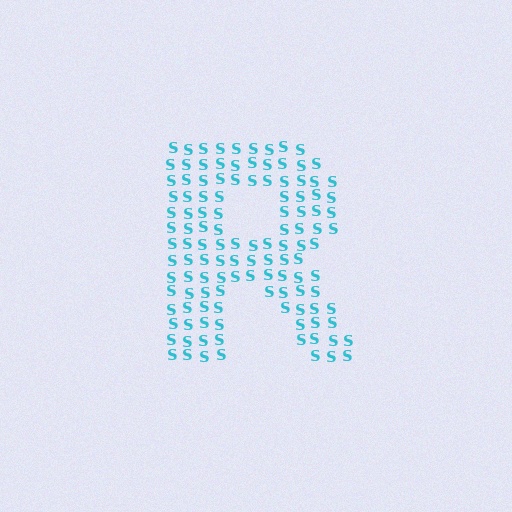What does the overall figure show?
The overall figure shows the letter R.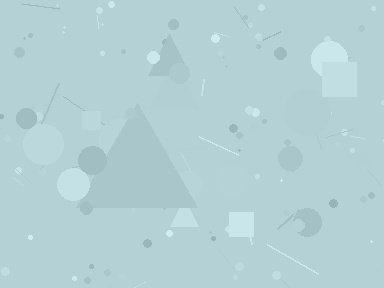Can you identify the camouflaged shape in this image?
The camouflaged shape is a triangle.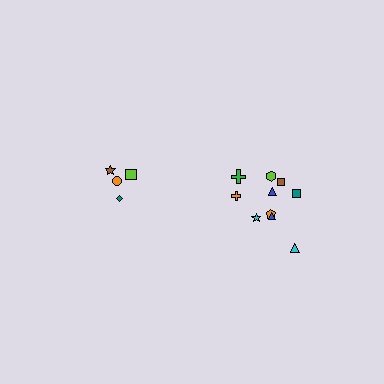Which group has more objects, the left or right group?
The right group.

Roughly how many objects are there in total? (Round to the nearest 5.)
Roughly 15 objects in total.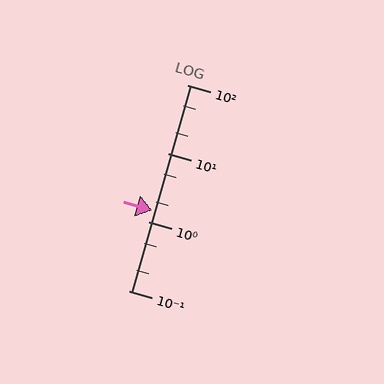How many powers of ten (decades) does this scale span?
The scale spans 3 decades, from 0.1 to 100.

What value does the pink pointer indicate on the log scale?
The pointer indicates approximately 1.5.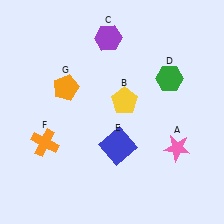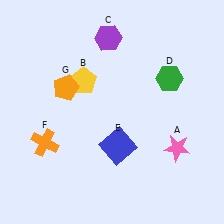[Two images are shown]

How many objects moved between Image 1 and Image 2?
1 object moved between the two images.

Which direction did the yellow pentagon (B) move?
The yellow pentagon (B) moved left.